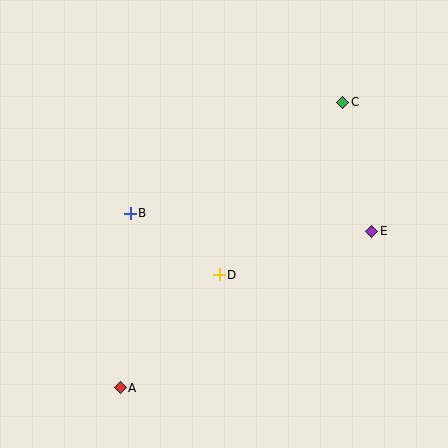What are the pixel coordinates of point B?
Point B is at (130, 213).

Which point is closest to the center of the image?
Point D at (219, 275) is closest to the center.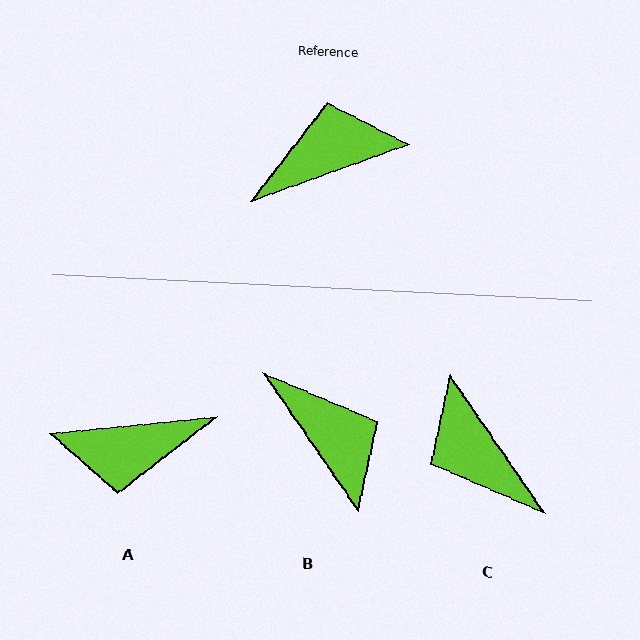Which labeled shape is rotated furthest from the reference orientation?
A, about 165 degrees away.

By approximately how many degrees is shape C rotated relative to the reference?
Approximately 105 degrees counter-clockwise.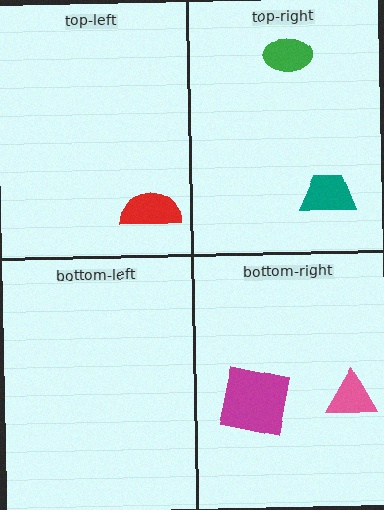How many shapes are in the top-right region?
2.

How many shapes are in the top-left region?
1.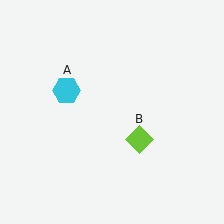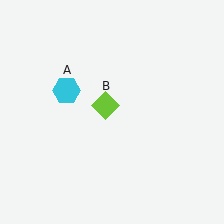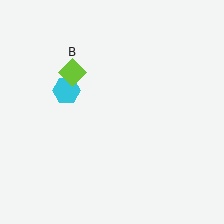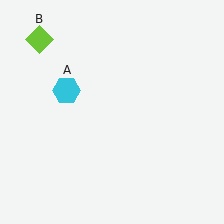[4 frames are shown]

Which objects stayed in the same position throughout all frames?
Cyan hexagon (object A) remained stationary.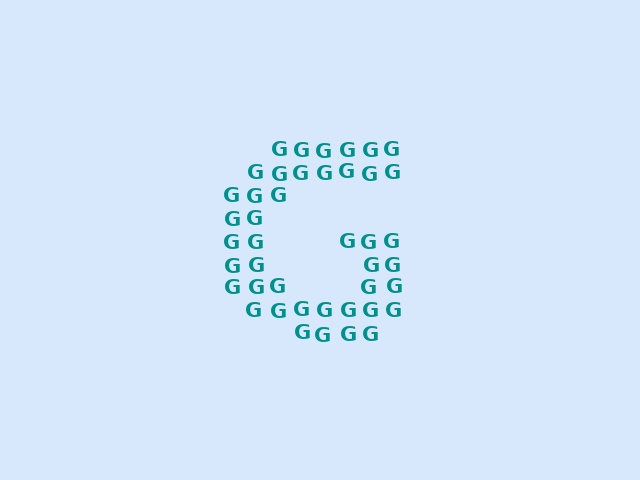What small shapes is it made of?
It is made of small letter G's.